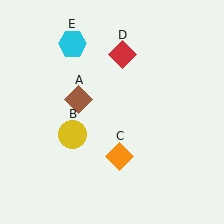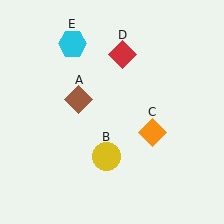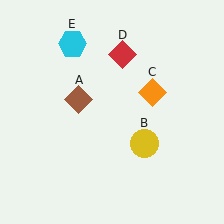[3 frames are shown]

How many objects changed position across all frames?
2 objects changed position: yellow circle (object B), orange diamond (object C).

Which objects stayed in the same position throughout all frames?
Brown diamond (object A) and red diamond (object D) and cyan hexagon (object E) remained stationary.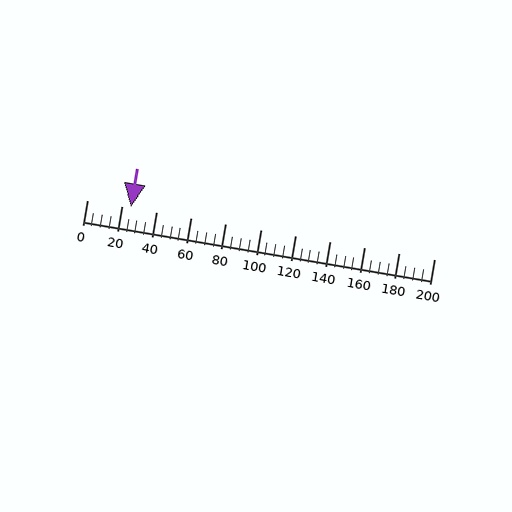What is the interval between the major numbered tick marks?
The major tick marks are spaced 20 units apart.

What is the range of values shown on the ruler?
The ruler shows values from 0 to 200.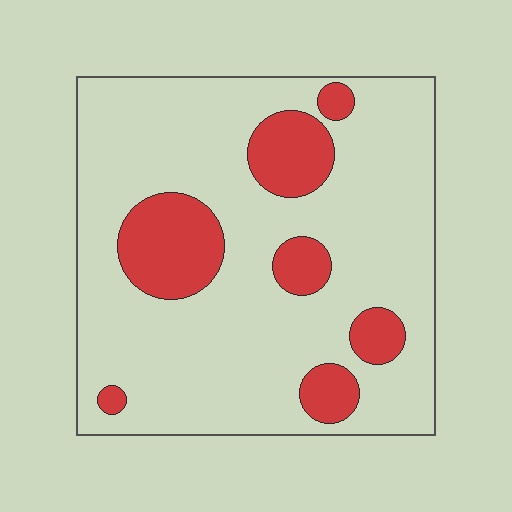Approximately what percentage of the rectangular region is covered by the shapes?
Approximately 20%.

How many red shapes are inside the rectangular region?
7.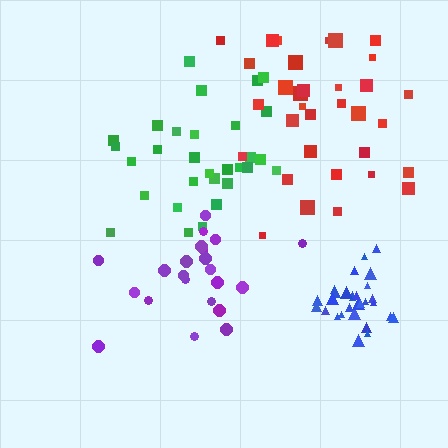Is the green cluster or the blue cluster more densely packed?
Blue.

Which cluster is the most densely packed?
Blue.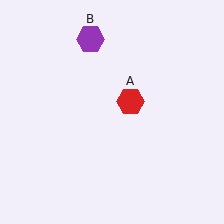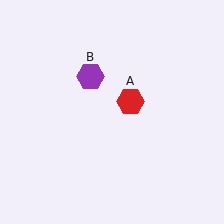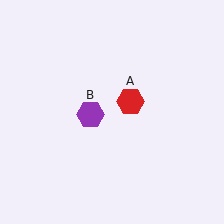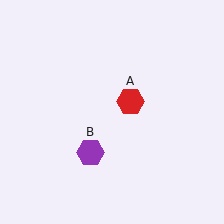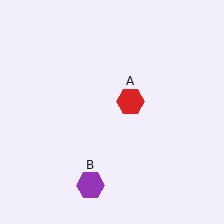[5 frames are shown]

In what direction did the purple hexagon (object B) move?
The purple hexagon (object B) moved down.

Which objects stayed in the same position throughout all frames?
Red hexagon (object A) remained stationary.